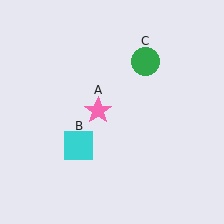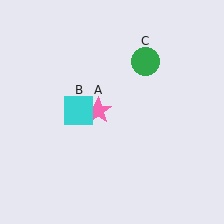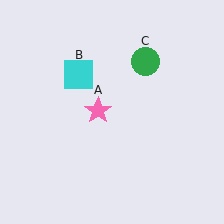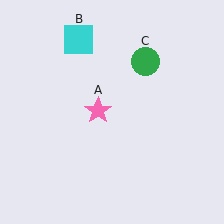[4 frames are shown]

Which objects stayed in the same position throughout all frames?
Pink star (object A) and green circle (object C) remained stationary.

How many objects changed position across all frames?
1 object changed position: cyan square (object B).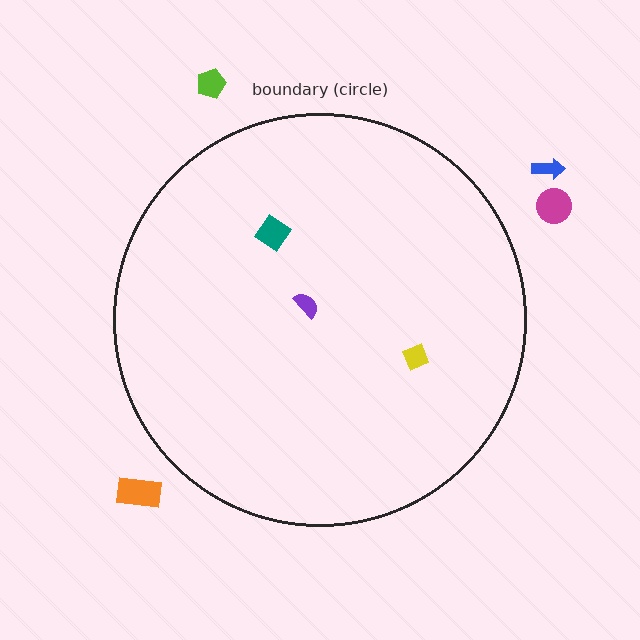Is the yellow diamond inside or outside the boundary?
Inside.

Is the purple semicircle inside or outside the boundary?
Inside.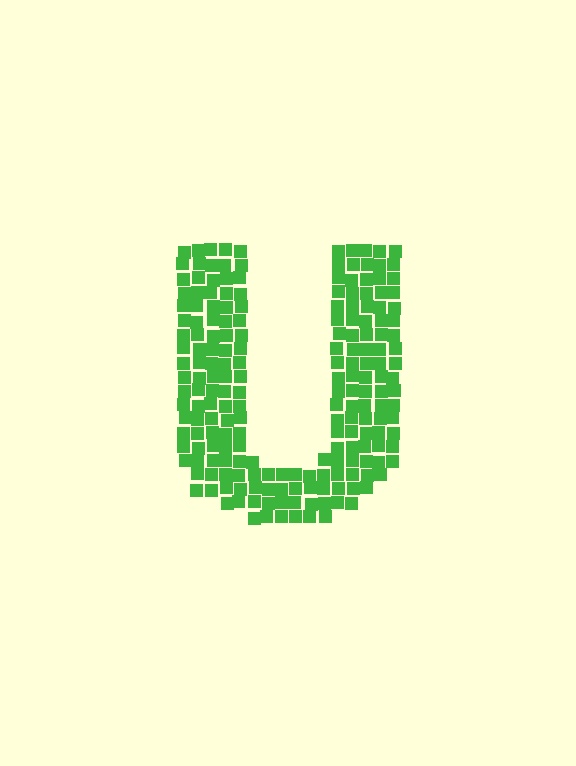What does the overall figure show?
The overall figure shows the letter U.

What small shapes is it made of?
It is made of small squares.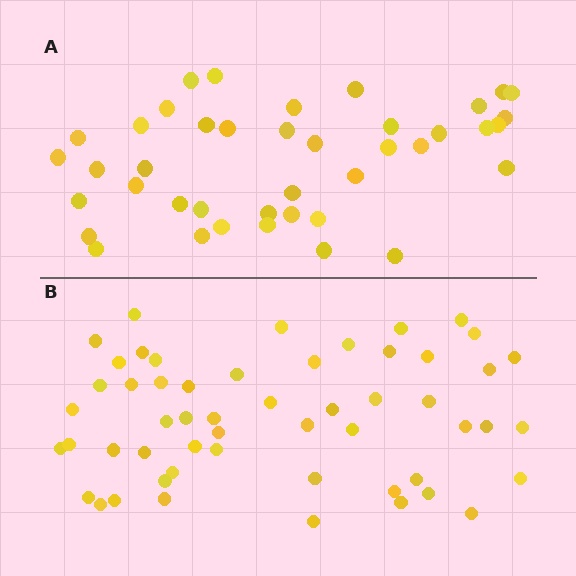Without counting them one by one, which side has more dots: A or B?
Region B (the bottom region) has more dots.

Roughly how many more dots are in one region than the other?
Region B has approximately 15 more dots than region A.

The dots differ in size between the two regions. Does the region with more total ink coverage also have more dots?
No. Region A has more total ink coverage because its dots are larger, but region B actually contains more individual dots. Total area can be misleading — the number of items is what matters here.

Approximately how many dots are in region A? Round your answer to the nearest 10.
About 40 dots. (The exact count is 41, which rounds to 40.)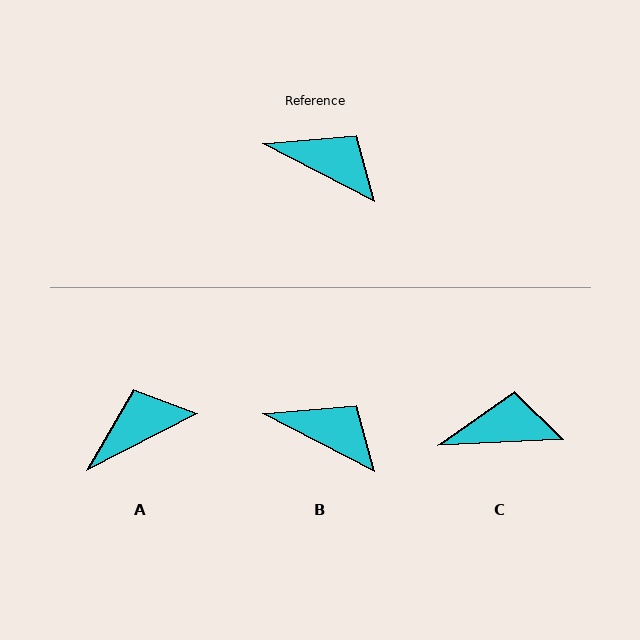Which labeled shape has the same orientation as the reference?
B.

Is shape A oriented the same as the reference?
No, it is off by about 54 degrees.